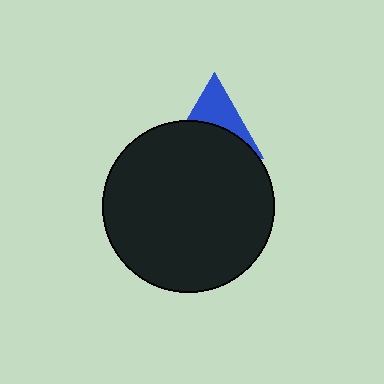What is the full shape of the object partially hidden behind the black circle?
The partially hidden object is a blue triangle.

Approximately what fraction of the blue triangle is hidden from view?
Roughly 57% of the blue triangle is hidden behind the black circle.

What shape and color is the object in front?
The object in front is a black circle.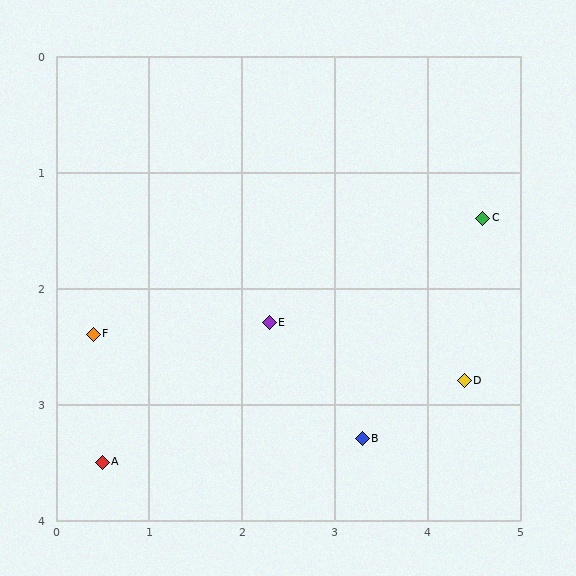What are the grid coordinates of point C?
Point C is at approximately (4.6, 1.4).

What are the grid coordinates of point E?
Point E is at approximately (2.3, 2.3).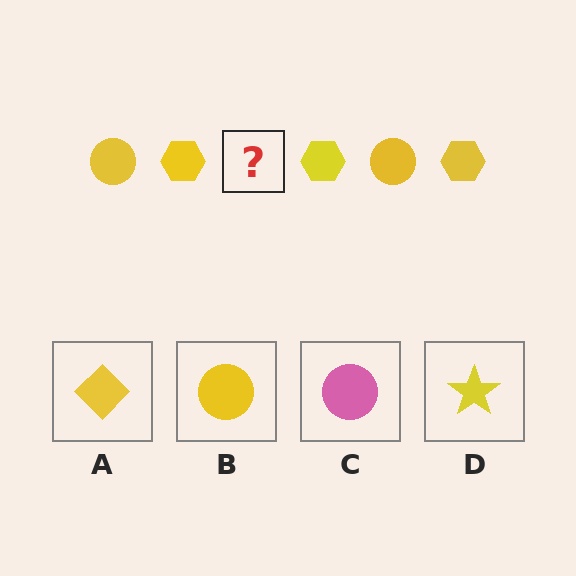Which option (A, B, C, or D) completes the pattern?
B.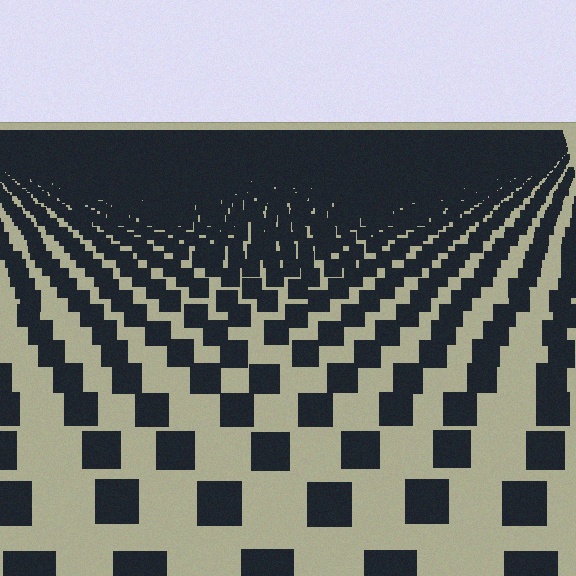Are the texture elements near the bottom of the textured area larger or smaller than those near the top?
Larger. Near the bottom, elements are closer to the viewer and appear at a bigger on-screen size.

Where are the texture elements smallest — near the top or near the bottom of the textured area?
Near the top.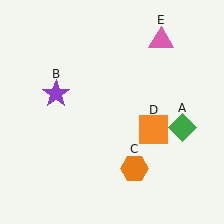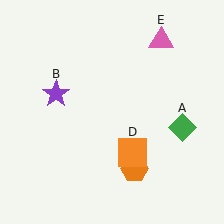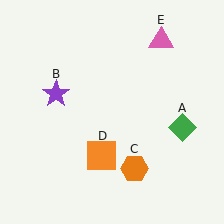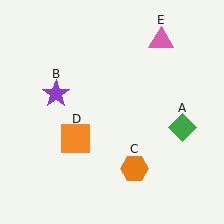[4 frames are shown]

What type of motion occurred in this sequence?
The orange square (object D) rotated clockwise around the center of the scene.